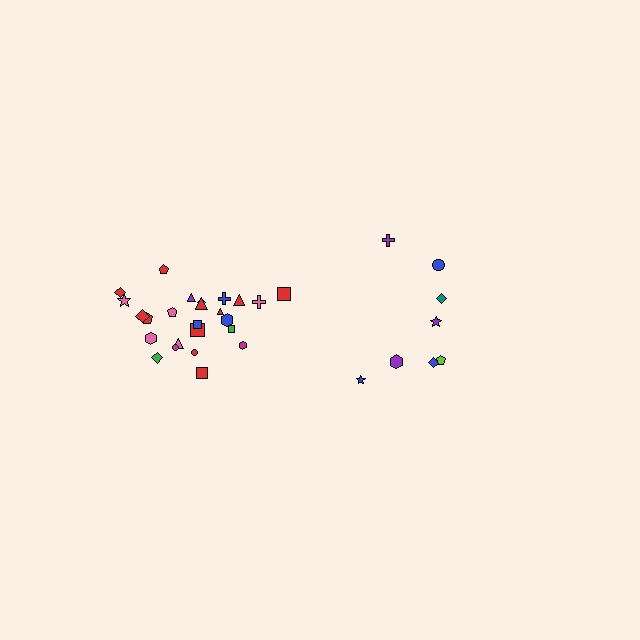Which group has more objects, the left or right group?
The left group.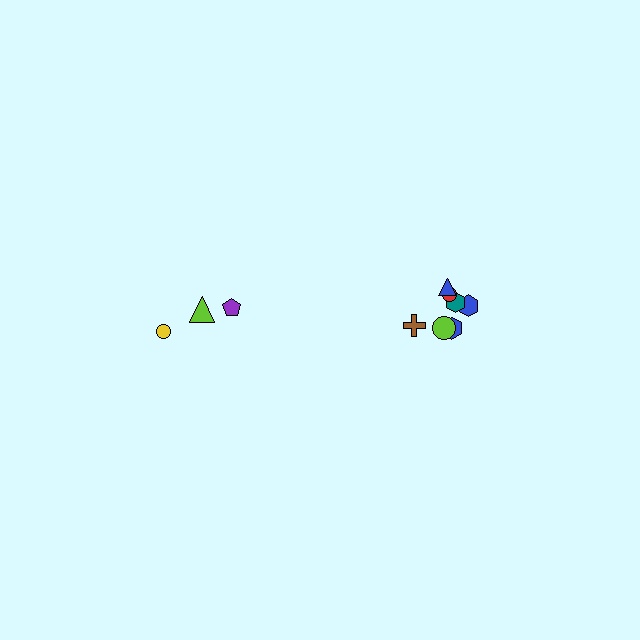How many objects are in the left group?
There are 3 objects.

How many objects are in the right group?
There are 7 objects.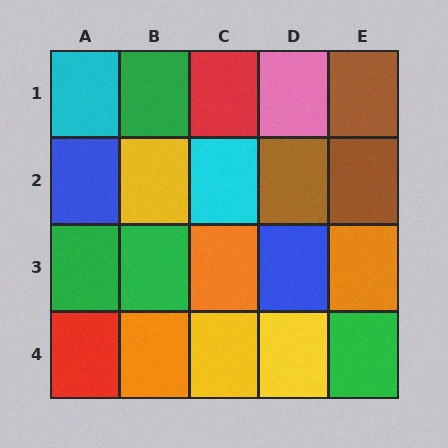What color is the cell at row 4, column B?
Orange.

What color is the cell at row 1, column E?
Brown.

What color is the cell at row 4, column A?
Red.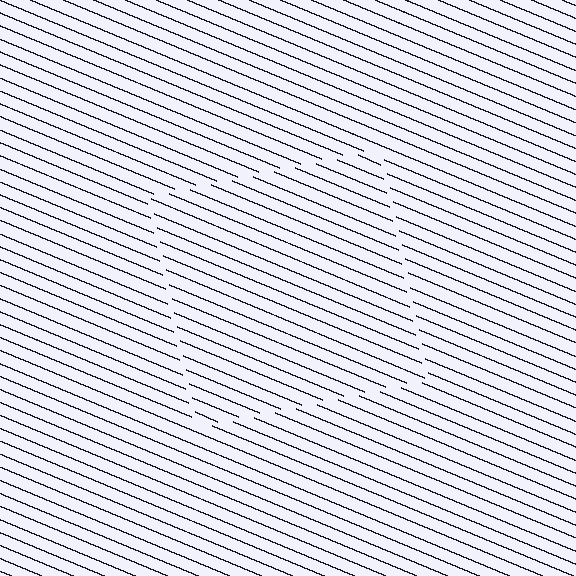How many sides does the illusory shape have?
4 sides — the line-ends trace a square.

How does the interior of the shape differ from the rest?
The interior of the shape contains the same grating, shifted by half a period — the contour is defined by the phase discontinuity where line-ends from the inner and outer gratings abut.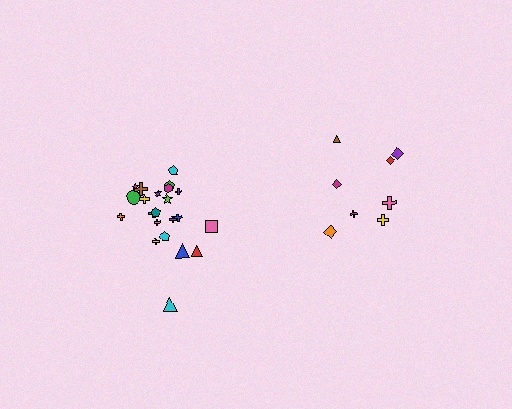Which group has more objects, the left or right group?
The left group.